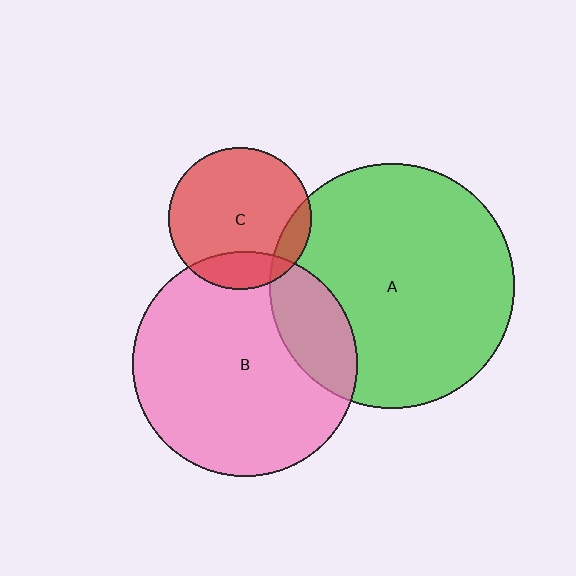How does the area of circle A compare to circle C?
Approximately 3.0 times.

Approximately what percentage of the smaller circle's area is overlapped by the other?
Approximately 20%.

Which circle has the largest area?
Circle A (green).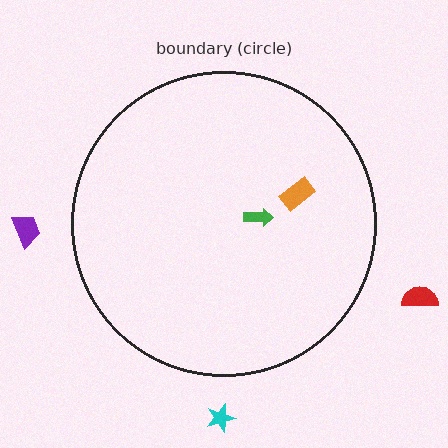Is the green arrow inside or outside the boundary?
Inside.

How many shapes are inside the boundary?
2 inside, 3 outside.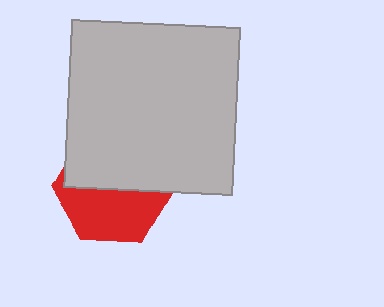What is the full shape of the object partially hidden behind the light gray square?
The partially hidden object is a red hexagon.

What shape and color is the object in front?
The object in front is a light gray square.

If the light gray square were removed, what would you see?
You would see the complete red hexagon.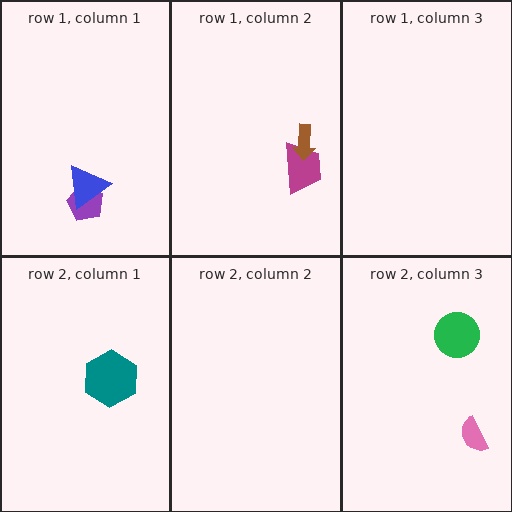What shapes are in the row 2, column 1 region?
The teal hexagon.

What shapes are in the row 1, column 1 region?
The purple pentagon, the blue triangle.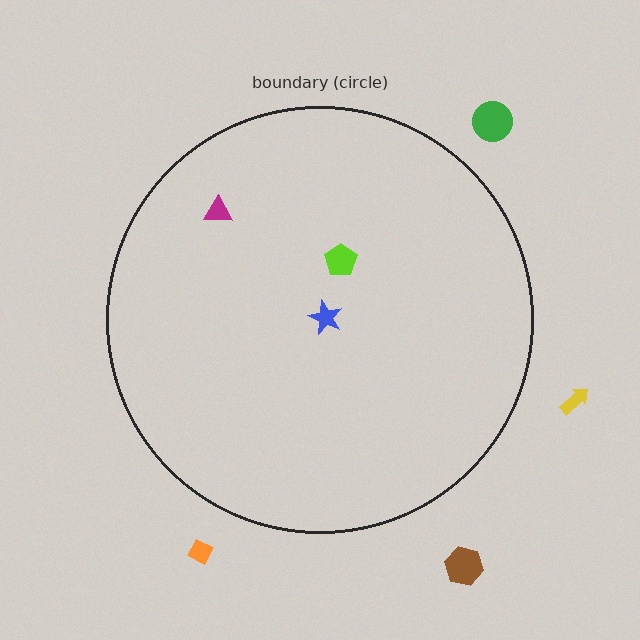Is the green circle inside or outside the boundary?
Outside.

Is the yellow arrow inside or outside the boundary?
Outside.